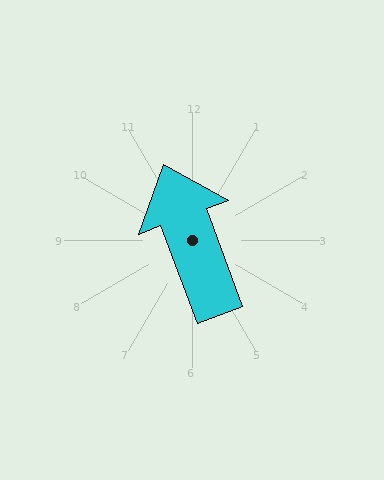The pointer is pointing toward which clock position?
Roughly 11 o'clock.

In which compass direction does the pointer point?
North.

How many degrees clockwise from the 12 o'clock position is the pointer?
Approximately 339 degrees.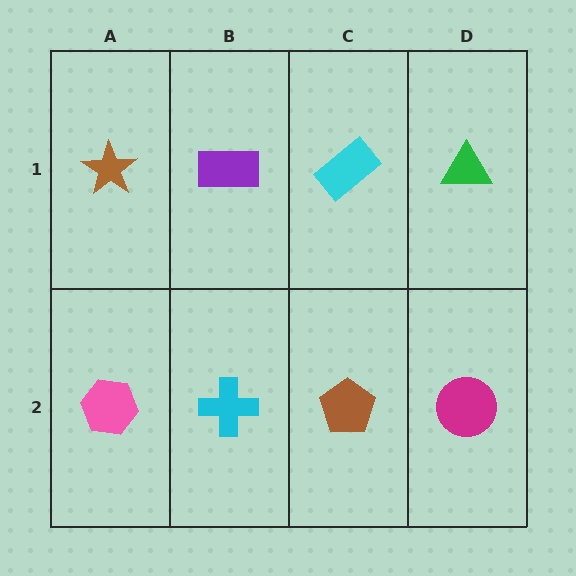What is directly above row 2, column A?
A brown star.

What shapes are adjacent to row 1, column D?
A magenta circle (row 2, column D), a cyan rectangle (row 1, column C).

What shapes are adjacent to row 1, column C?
A brown pentagon (row 2, column C), a purple rectangle (row 1, column B), a green triangle (row 1, column D).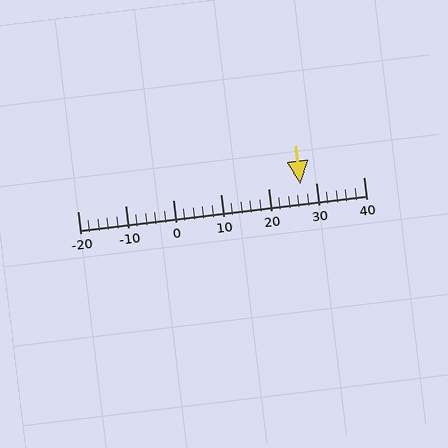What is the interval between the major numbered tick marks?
The major tick marks are spaced 10 units apart.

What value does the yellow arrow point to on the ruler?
The yellow arrow points to approximately 27.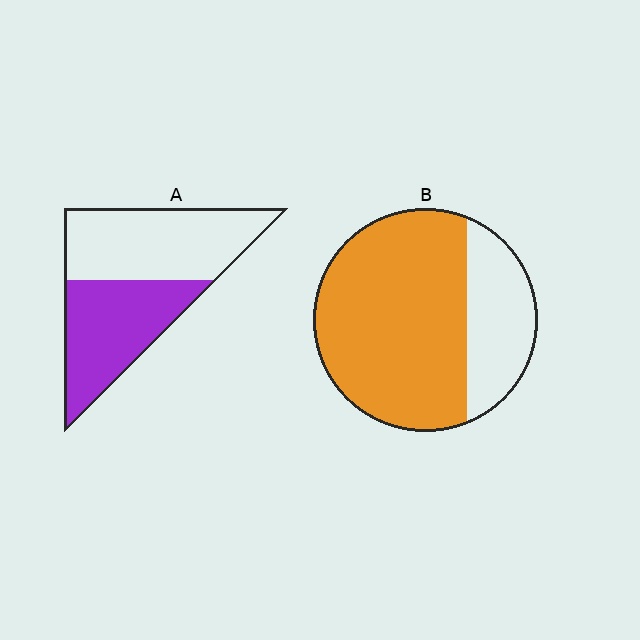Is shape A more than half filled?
Roughly half.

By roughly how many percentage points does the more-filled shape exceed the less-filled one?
By roughly 25 percentage points (B over A).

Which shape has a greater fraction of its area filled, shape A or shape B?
Shape B.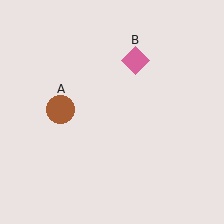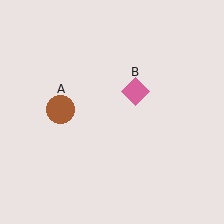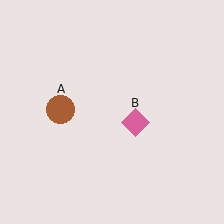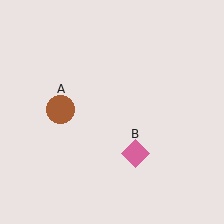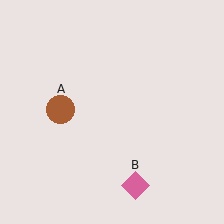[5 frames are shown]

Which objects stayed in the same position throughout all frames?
Brown circle (object A) remained stationary.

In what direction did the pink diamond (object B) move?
The pink diamond (object B) moved down.